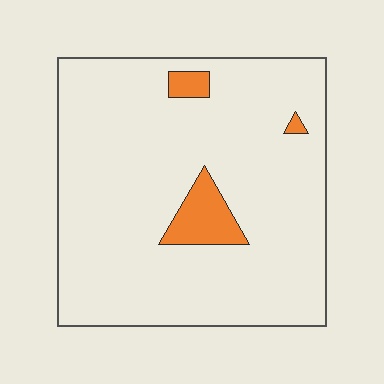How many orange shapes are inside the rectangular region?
3.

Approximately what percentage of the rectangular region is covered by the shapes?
Approximately 5%.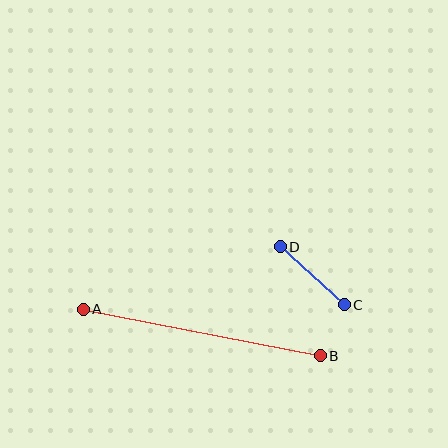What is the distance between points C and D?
The distance is approximately 87 pixels.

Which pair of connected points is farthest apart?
Points A and B are farthest apart.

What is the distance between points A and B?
The distance is approximately 241 pixels.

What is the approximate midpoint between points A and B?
The midpoint is at approximately (202, 332) pixels.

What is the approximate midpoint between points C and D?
The midpoint is at approximately (312, 276) pixels.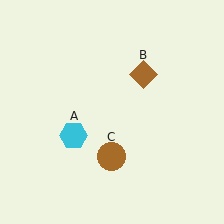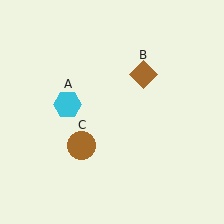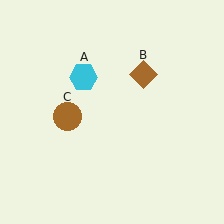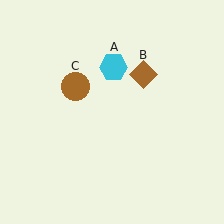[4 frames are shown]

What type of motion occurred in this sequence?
The cyan hexagon (object A), brown circle (object C) rotated clockwise around the center of the scene.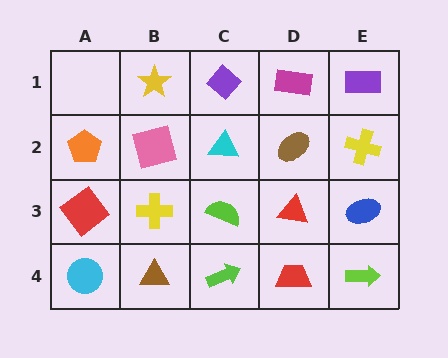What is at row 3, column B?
A yellow cross.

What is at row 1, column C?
A purple diamond.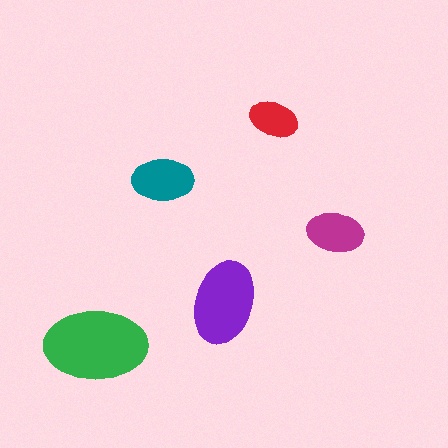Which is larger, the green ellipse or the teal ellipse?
The green one.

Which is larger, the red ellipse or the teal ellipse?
The teal one.